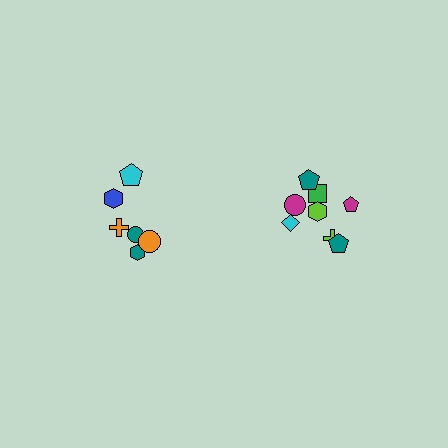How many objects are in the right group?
There are 8 objects.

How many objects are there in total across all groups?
There are 14 objects.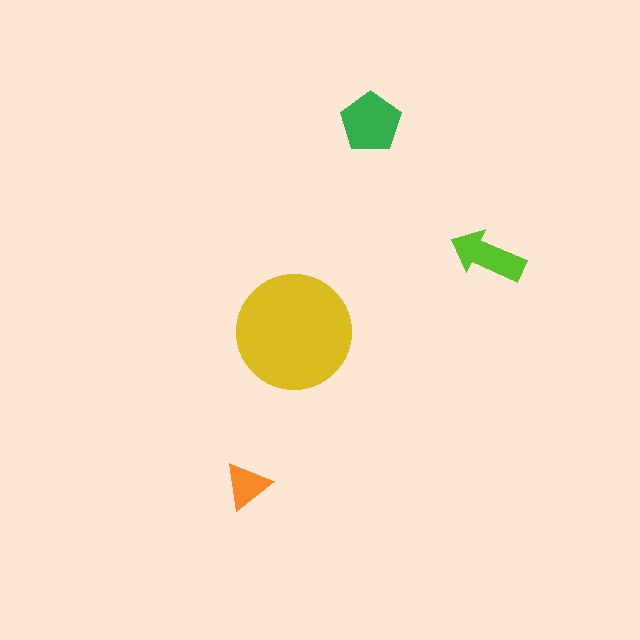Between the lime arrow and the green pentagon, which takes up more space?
The green pentagon.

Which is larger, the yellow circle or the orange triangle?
The yellow circle.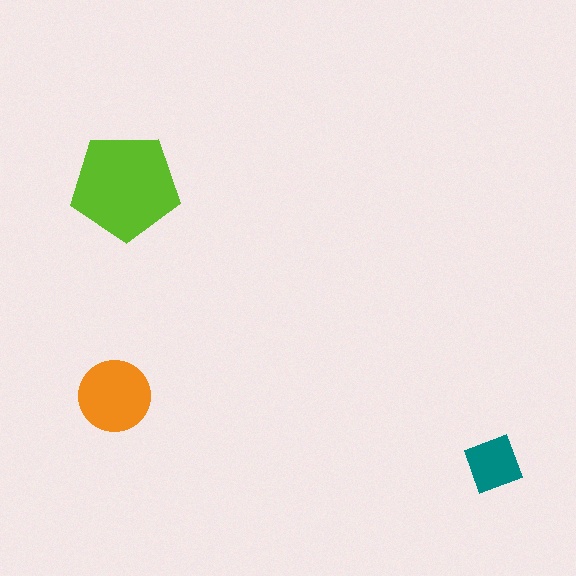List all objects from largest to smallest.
The lime pentagon, the orange circle, the teal square.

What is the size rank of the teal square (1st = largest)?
3rd.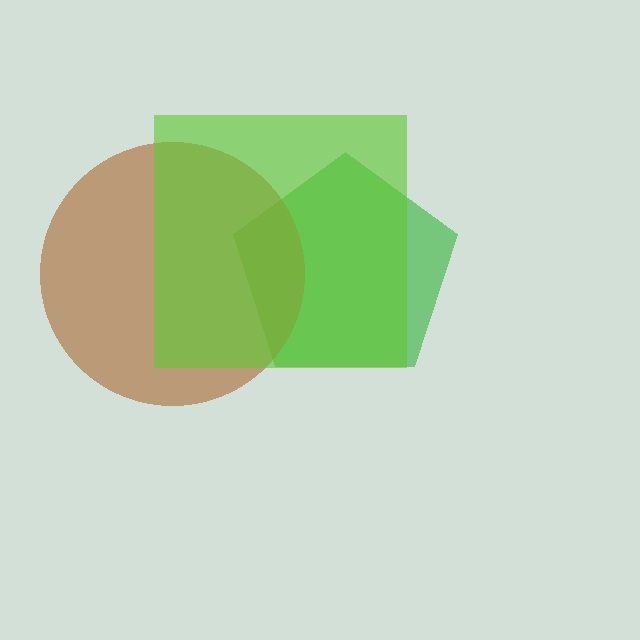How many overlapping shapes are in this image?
There are 3 overlapping shapes in the image.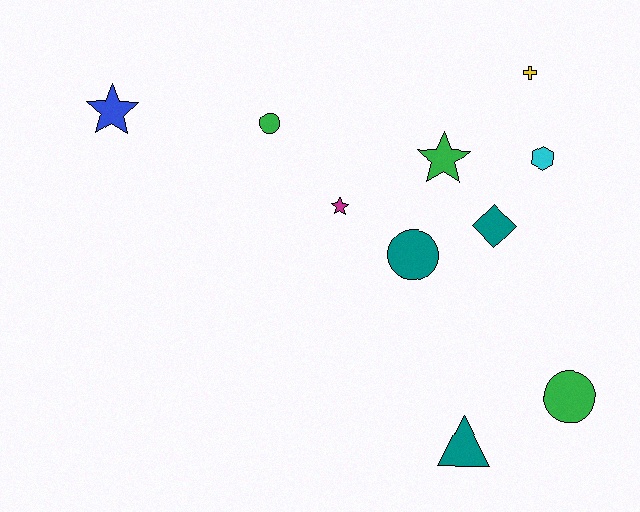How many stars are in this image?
There are 3 stars.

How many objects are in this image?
There are 10 objects.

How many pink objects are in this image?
There are no pink objects.